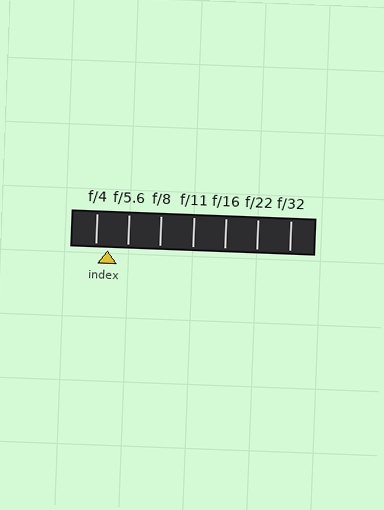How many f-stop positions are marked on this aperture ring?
There are 7 f-stop positions marked.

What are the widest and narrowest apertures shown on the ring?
The widest aperture shown is f/4 and the narrowest is f/32.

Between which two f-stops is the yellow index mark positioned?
The index mark is between f/4 and f/5.6.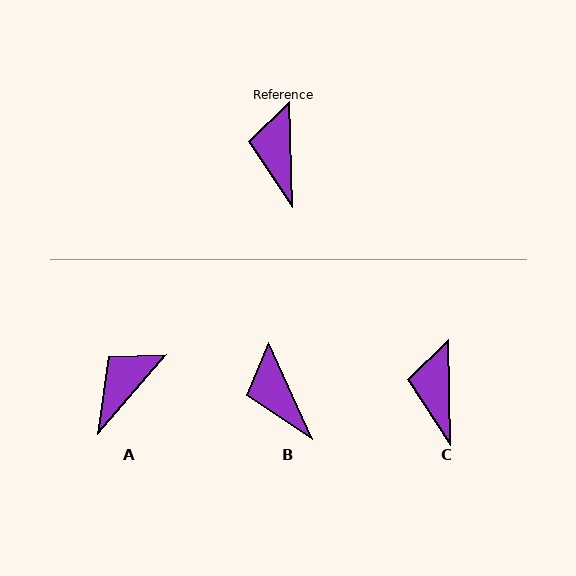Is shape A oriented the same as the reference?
No, it is off by about 42 degrees.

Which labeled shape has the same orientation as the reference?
C.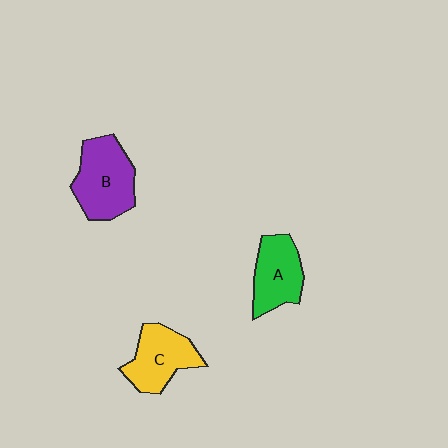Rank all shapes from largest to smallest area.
From largest to smallest: B (purple), C (yellow), A (green).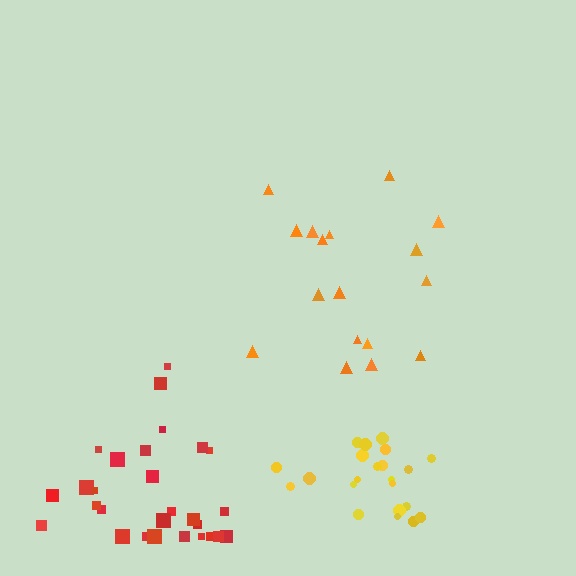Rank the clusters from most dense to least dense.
yellow, red, orange.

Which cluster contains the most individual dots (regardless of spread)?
Red (28).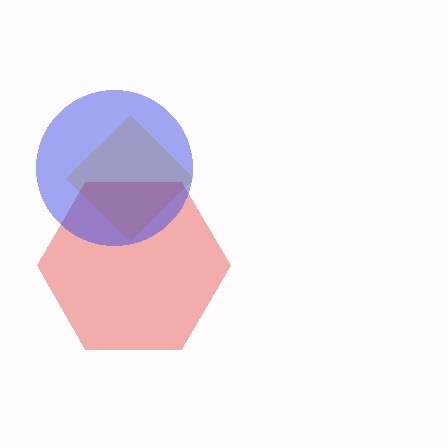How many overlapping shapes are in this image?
There are 3 overlapping shapes in the image.